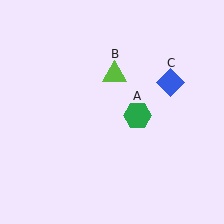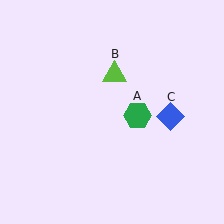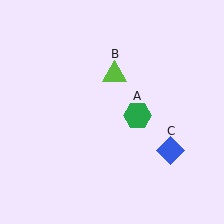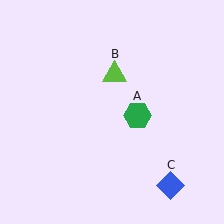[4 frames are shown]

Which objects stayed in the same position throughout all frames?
Green hexagon (object A) and lime triangle (object B) remained stationary.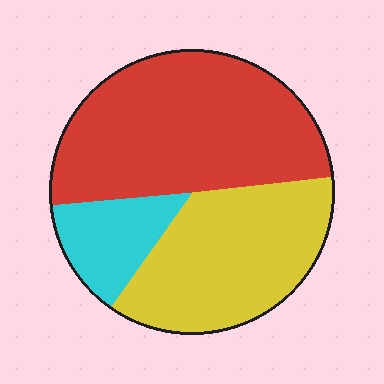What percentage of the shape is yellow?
Yellow takes up between a quarter and a half of the shape.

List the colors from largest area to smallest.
From largest to smallest: red, yellow, cyan.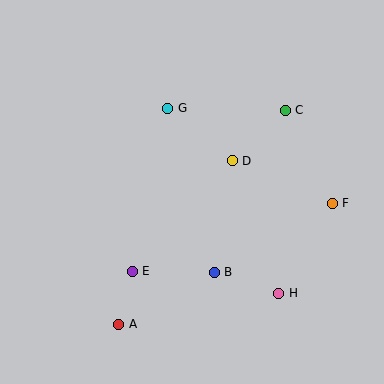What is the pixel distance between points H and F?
The distance between H and F is 105 pixels.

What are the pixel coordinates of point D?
Point D is at (232, 161).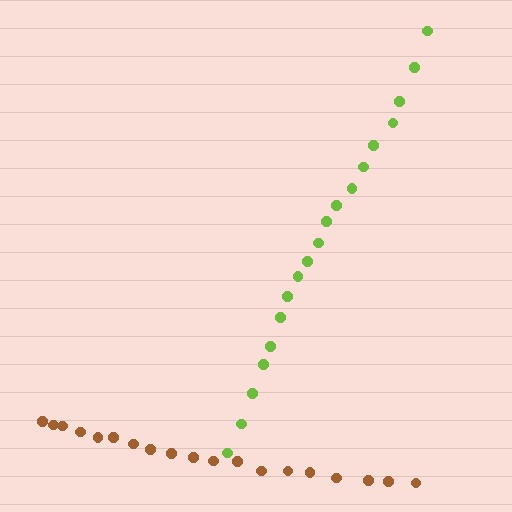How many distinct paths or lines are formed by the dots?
There are 2 distinct paths.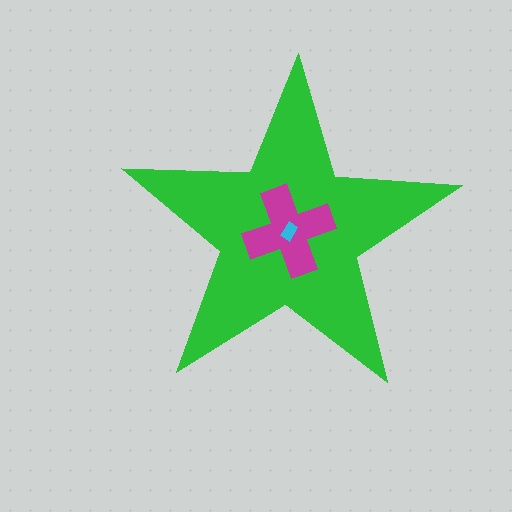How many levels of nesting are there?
3.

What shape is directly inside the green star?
The magenta cross.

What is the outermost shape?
The green star.